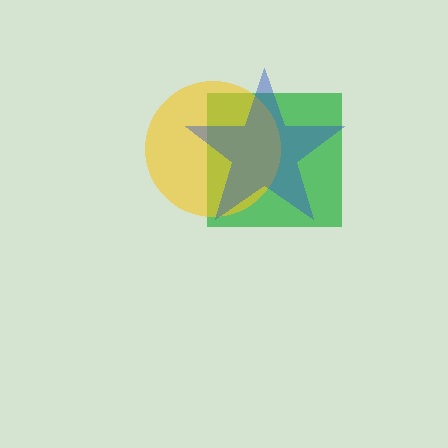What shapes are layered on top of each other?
The layered shapes are: a green square, a yellow circle, a blue star.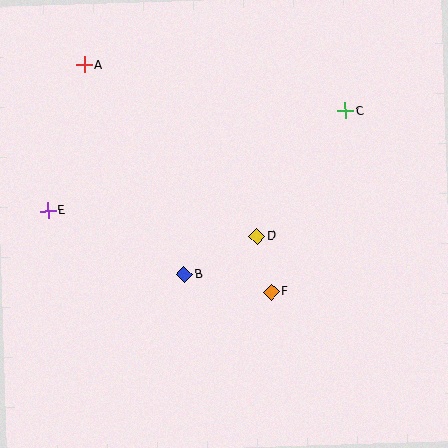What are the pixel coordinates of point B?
Point B is at (184, 274).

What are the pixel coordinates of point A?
Point A is at (84, 65).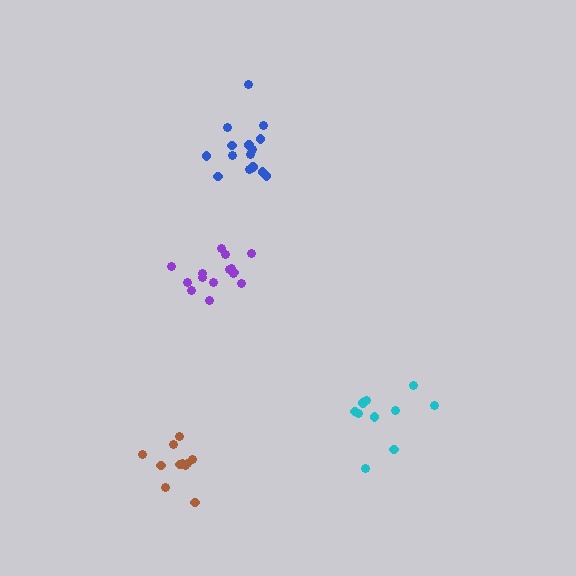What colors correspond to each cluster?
The clusters are colored: brown, purple, cyan, blue.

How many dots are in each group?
Group 1: 11 dots, Group 2: 15 dots, Group 3: 10 dots, Group 4: 15 dots (51 total).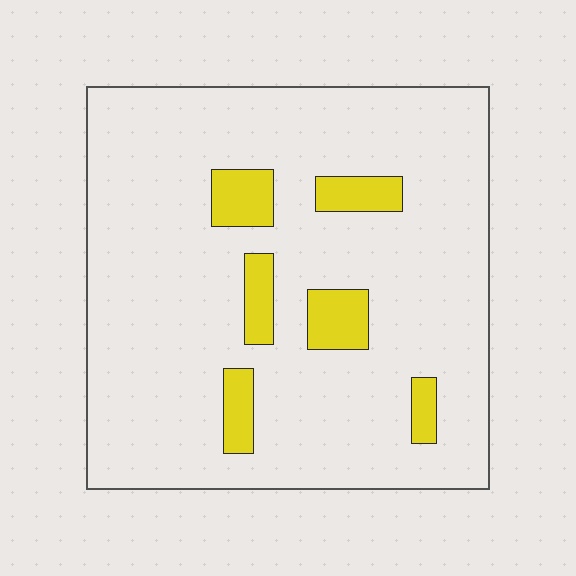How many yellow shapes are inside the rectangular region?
6.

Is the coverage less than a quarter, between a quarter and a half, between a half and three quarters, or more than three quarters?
Less than a quarter.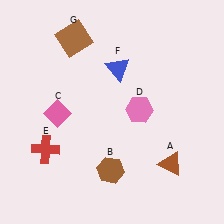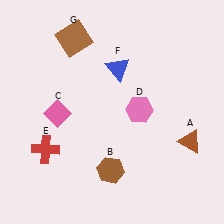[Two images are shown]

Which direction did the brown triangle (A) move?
The brown triangle (A) moved up.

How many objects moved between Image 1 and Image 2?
1 object moved between the two images.